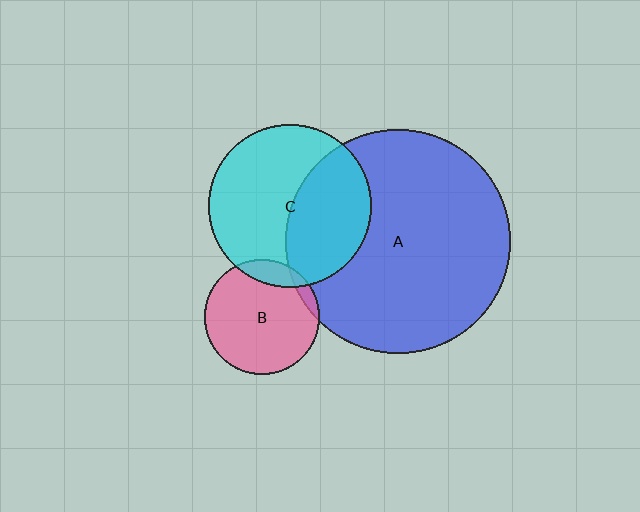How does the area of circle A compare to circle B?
Approximately 3.8 times.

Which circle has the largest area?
Circle A (blue).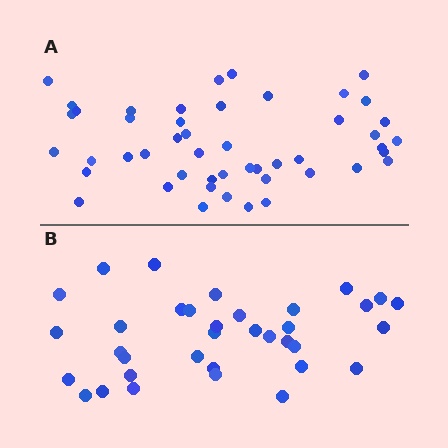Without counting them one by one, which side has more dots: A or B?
Region A (the top region) has more dots.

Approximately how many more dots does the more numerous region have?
Region A has approximately 15 more dots than region B.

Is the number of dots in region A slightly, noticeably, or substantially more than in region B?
Region A has noticeably more, but not dramatically so. The ratio is roughly 1.4 to 1.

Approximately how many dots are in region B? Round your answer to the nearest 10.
About 40 dots. (The exact count is 35, which rounds to 40.)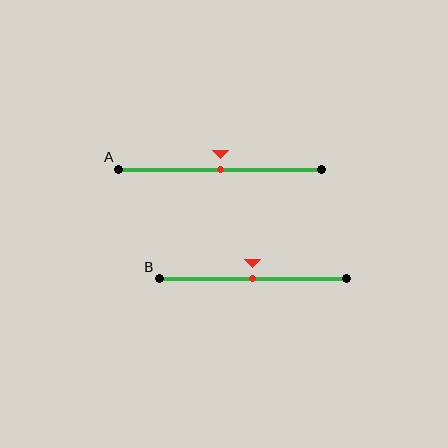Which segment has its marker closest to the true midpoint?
Segment A has its marker closest to the true midpoint.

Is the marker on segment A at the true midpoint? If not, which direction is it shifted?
Yes, the marker on segment A is at the true midpoint.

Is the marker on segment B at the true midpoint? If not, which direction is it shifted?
Yes, the marker on segment B is at the true midpoint.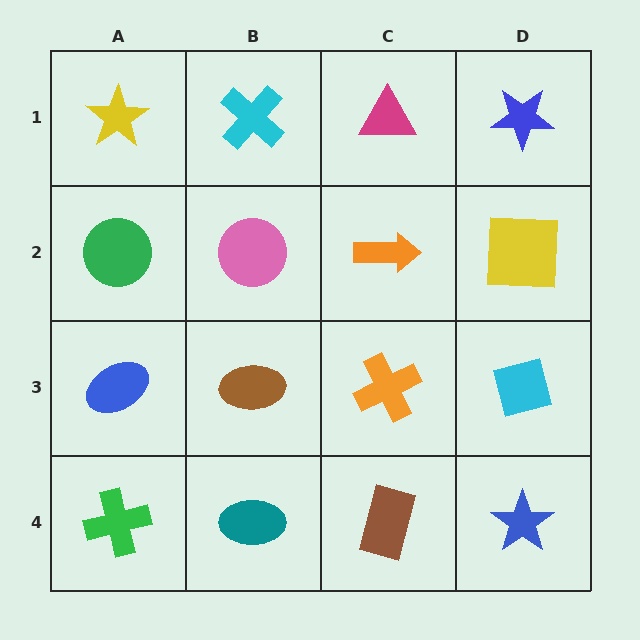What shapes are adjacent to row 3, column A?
A green circle (row 2, column A), a green cross (row 4, column A), a brown ellipse (row 3, column B).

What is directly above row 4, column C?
An orange cross.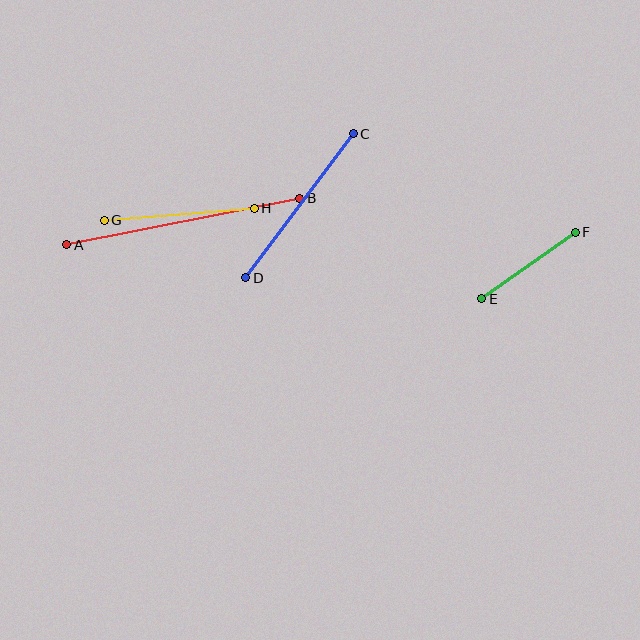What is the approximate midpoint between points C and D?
The midpoint is at approximately (300, 206) pixels.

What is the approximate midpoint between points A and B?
The midpoint is at approximately (183, 221) pixels.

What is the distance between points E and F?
The distance is approximately 114 pixels.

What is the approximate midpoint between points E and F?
The midpoint is at approximately (528, 265) pixels.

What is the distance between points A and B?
The distance is approximately 238 pixels.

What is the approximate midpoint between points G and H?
The midpoint is at approximately (179, 214) pixels.